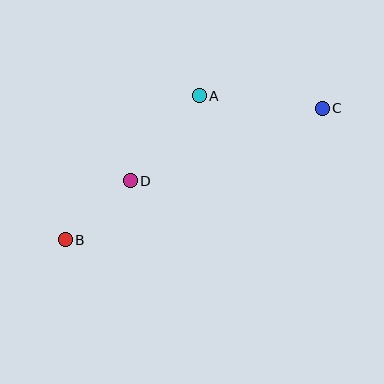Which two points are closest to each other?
Points B and D are closest to each other.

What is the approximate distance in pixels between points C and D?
The distance between C and D is approximately 205 pixels.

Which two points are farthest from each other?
Points B and C are farthest from each other.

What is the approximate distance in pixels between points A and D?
The distance between A and D is approximately 110 pixels.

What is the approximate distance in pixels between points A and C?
The distance between A and C is approximately 124 pixels.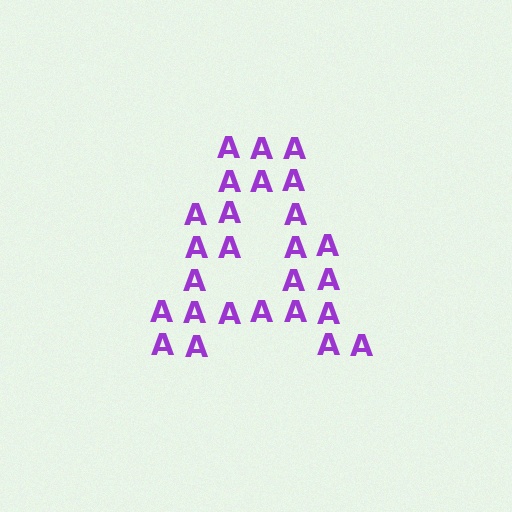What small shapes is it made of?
It is made of small letter A's.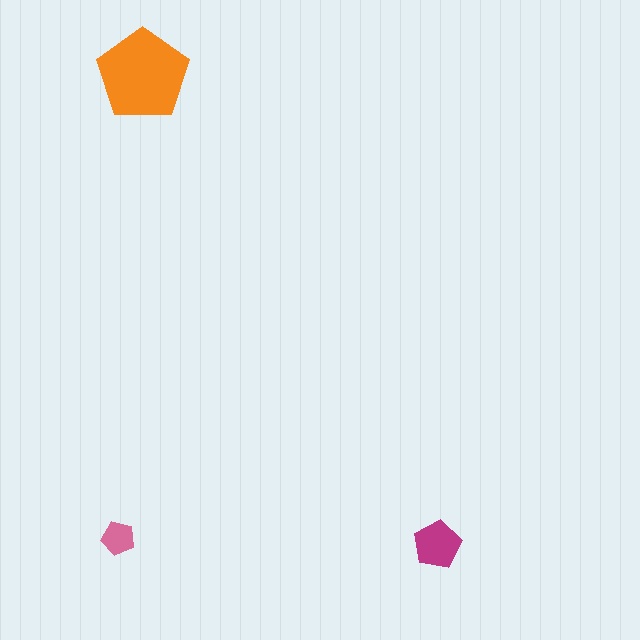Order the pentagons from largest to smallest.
the orange one, the magenta one, the pink one.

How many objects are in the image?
There are 3 objects in the image.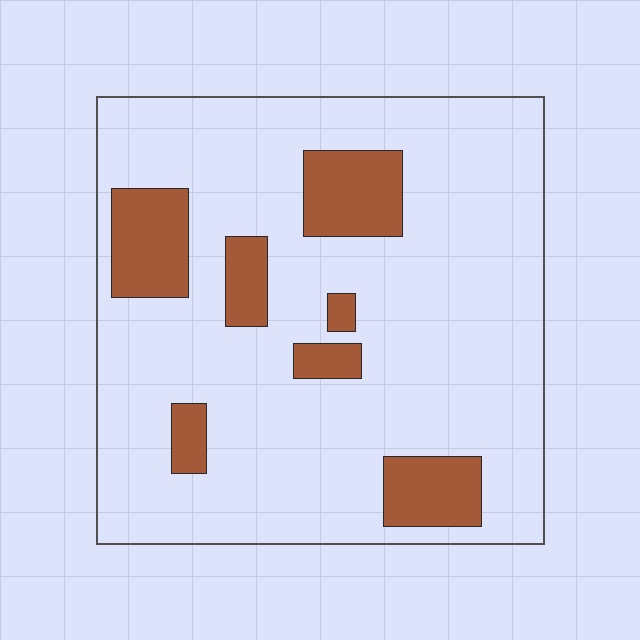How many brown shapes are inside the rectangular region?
7.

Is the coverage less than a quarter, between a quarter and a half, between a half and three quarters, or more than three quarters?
Less than a quarter.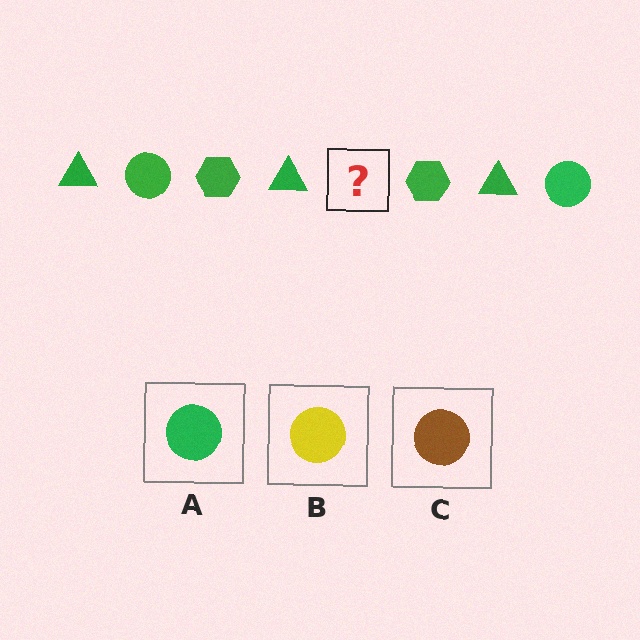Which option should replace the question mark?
Option A.